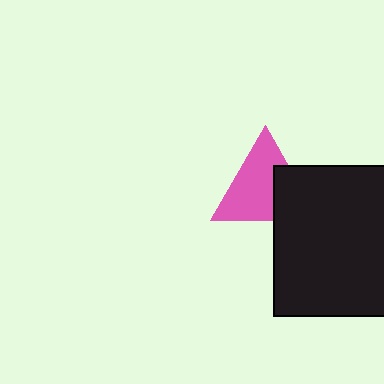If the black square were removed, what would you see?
You would see the complete pink triangle.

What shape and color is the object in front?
The object in front is a black square.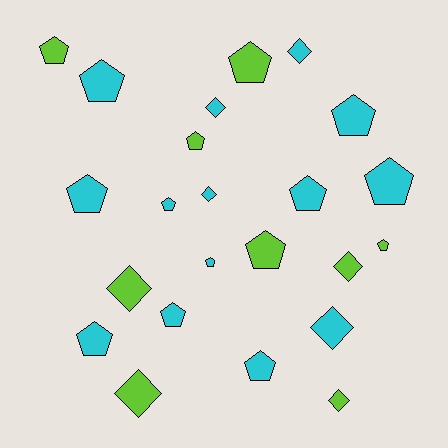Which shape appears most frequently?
Pentagon, with 15 objects.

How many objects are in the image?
There are 23 objects.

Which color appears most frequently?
Cyan, with 14 objects.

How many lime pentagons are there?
There are 5 lime pentagons.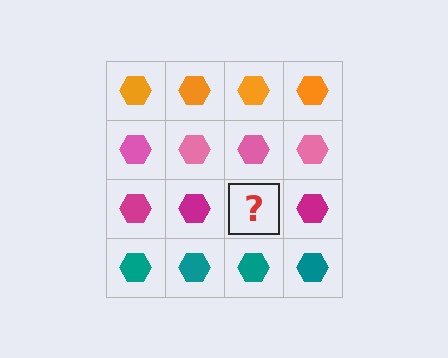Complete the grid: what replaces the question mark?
The question mark should be replaced with a magenta hexagon.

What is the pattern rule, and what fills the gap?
The rule is that each row has a consistent color. The gap should be filled with a magenta hexagon.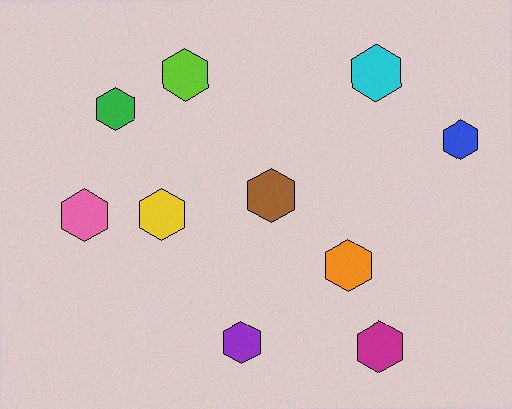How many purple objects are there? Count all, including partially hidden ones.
There is 1 purple object.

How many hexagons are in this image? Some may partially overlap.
There are 10 hexagons.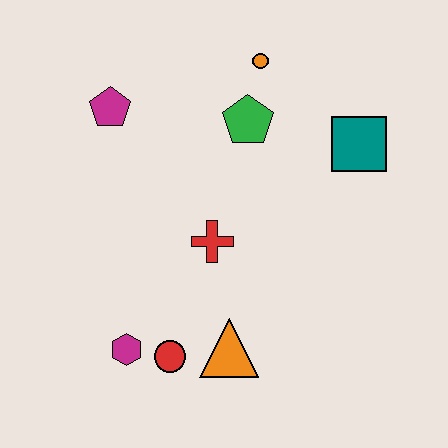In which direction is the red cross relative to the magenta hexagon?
The red cross is above the magenta hexagon.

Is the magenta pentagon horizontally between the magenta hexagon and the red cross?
No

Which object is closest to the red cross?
The orange triangle is closest to the red cross.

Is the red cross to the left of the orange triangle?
Yes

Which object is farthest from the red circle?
The orange circle is farthest from the red circle.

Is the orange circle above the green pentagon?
Yes